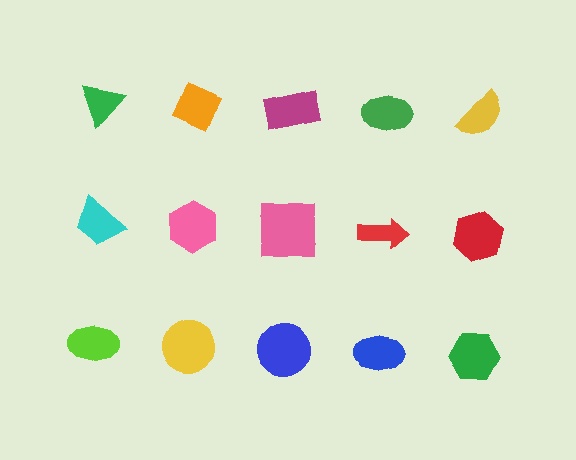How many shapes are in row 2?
5 shapes.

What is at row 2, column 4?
A red arrow.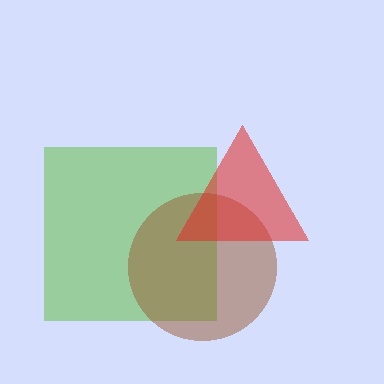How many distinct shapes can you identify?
There are 3 distinct shapes: a lime square, a brown circle, a red triangle.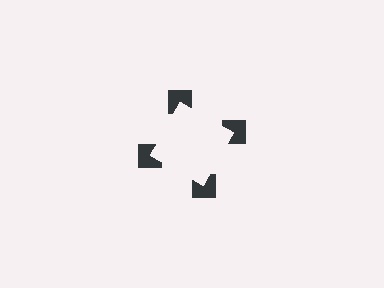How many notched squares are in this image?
There are 4 — one at each vertex of the illusory square.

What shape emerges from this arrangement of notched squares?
An illusory square — its edges are inferred from the aligned wedge cuts in the notched squares, not physically drawn.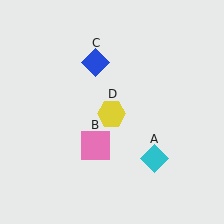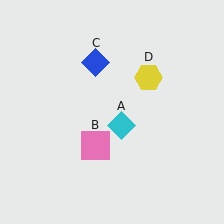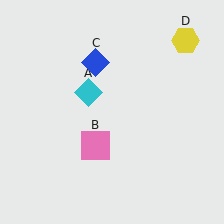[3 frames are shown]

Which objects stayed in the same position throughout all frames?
Pink square (object B) and blue diamond (object C) remained stationary.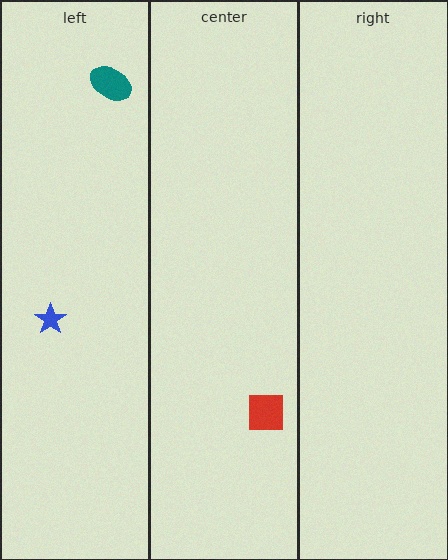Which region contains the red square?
The center region.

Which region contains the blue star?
The left region.